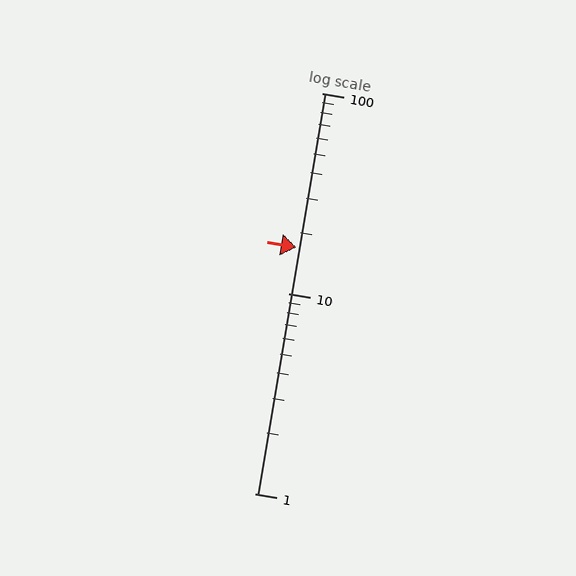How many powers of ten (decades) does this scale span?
The scale spans 2 decades, from 1 to 100.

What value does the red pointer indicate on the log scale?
The pointer indicates approximately 17.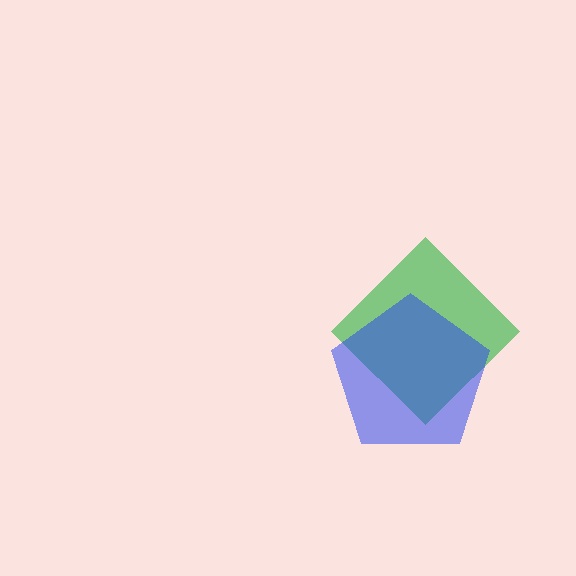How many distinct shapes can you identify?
There are 2 distinct shapes: a green diamond, a blue pentagon.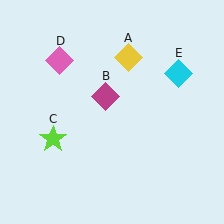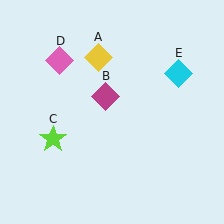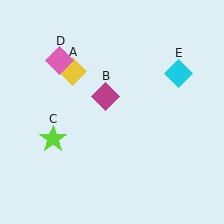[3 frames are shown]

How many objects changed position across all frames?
1 object changed position: yellow diamond (object A).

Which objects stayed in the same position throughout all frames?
Magenta diamond (object B) and lime star (object C) and pink diamond (object D) and cyan diamond (object E) remained stationary.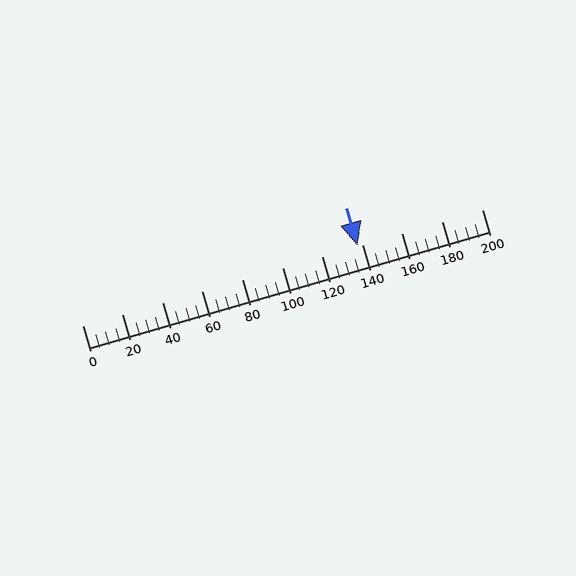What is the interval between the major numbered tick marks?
The major tick marks are spaced 20 units apart.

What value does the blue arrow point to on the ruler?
The blue arrow points to approximately 138.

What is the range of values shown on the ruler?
The ruler shows values from 0 to 200.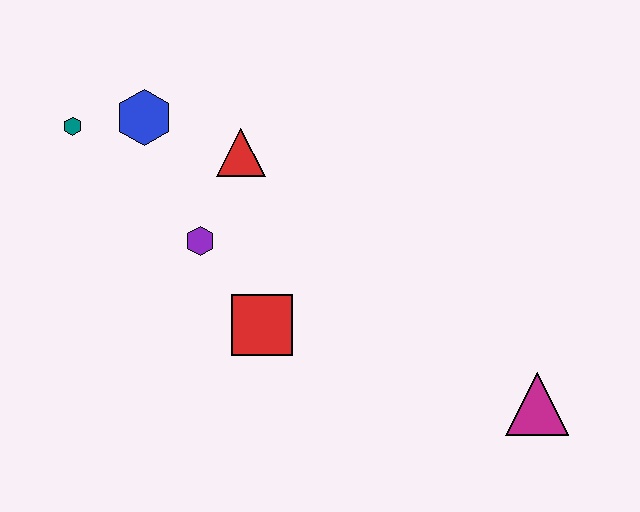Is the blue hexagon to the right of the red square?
No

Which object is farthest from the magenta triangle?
The teal hexagon is farthest from the magenta triangle.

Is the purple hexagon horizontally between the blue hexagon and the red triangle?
Yes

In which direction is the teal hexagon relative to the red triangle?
The teal hexagon is to the left of the red triangle.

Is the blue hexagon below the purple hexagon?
No